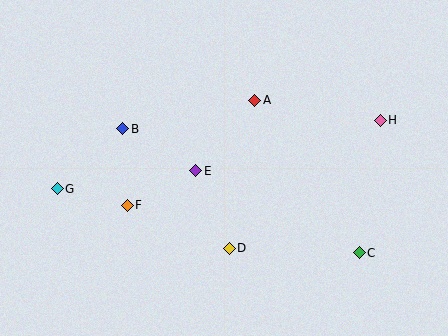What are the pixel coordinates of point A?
Point A is at (255, 100).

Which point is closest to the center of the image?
Point E at (196, 171) is closest to the center.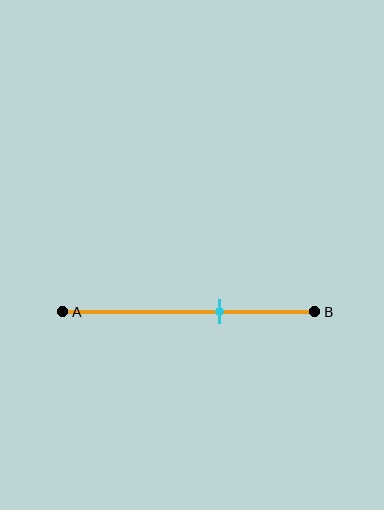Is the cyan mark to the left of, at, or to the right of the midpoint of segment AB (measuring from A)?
The cyan mark is to the right of the midpoint of segment AB.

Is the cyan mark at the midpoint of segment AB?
No, the mark is at about 60% from A, not at the 50% midpoint.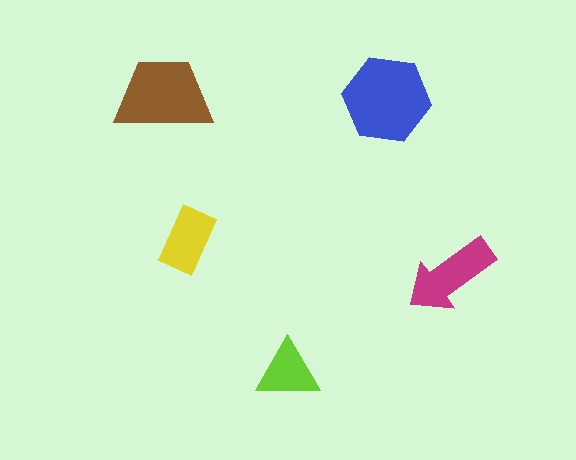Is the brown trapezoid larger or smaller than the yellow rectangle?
Larger.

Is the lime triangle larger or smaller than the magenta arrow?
Smaller.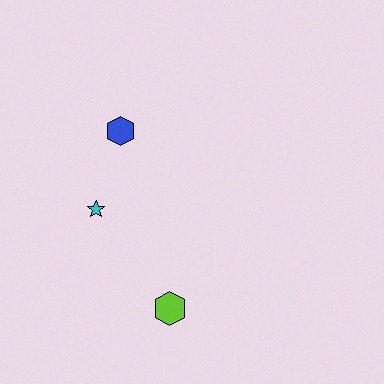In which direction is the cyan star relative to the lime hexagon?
The cyan star is above the lime hexagon.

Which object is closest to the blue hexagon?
The cyan star is closest to the blue hexagon.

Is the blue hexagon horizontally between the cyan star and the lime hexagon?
Yes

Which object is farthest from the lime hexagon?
The blue hexagon is farthest from the lime hexagon.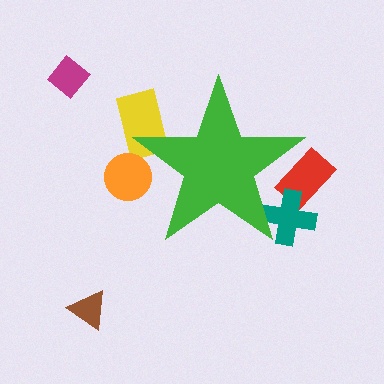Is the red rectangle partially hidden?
Yes, the red rectangle is partially hidden behind the green star.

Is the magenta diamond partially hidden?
No, the magenta diamond is fully visible.